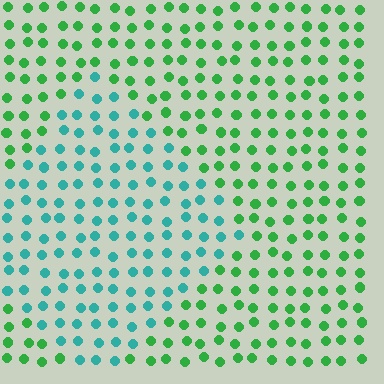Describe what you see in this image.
The image is filled with small green elements in a uniform arrangement. A diamond-shaped region is visible where the elements are tinted to a slightly different hue, forming a subtle color boundary.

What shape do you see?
I see a diamond.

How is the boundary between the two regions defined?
The boundary is defined purely by a slight shift in hue (about 47 degrees). Spacing, size, and orientation are identical on both sides.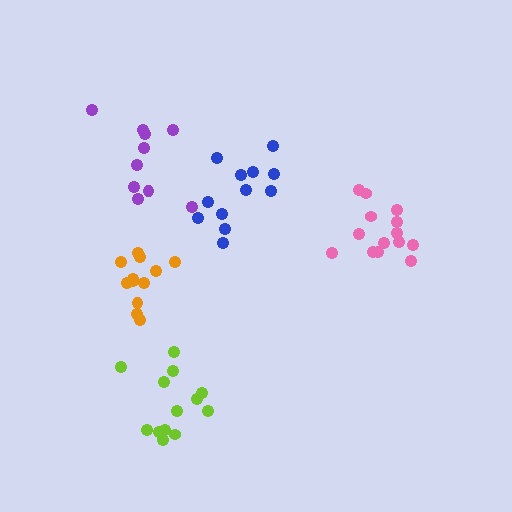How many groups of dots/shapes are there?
There are 5 groups.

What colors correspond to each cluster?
The clusters are colored: orange, blue, lime, pink, purple.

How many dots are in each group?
Group 1: 12 dots, Group 2: 12 dots, Group 3: 13 dots, Group 4: 14 dots, Group 5: 10 dots (61 total).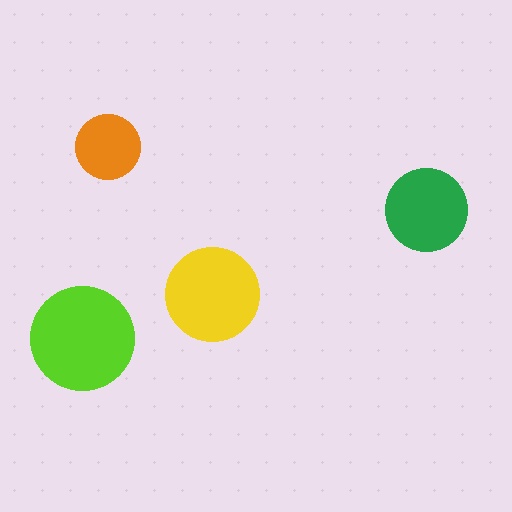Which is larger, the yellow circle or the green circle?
The yellow one.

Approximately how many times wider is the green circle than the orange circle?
About 1.5 times wider.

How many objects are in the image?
There are 4 objects in the image.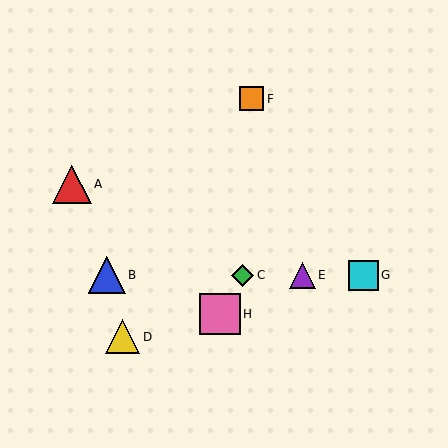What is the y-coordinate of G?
Object G is at y≈275.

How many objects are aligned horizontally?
4 objects (B, C, E, G) are aligned horizontally.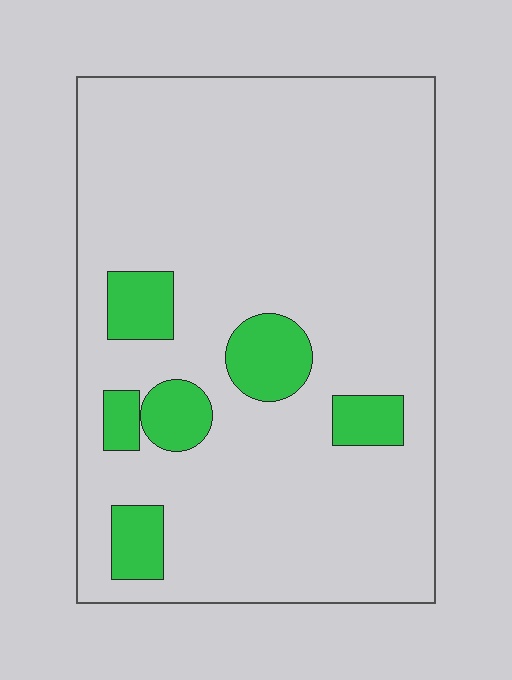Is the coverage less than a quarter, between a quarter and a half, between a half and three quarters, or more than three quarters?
Less than a quarter.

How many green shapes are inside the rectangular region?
6.